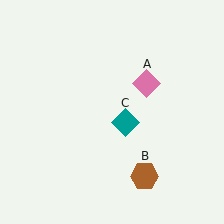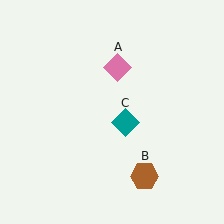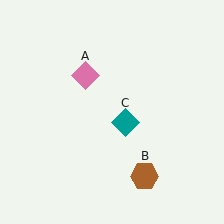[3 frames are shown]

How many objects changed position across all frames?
1 object changed position: pink diamond (object A).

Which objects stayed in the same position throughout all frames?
Brown hexagon (object B) and teal diamond (object C) remained stationary.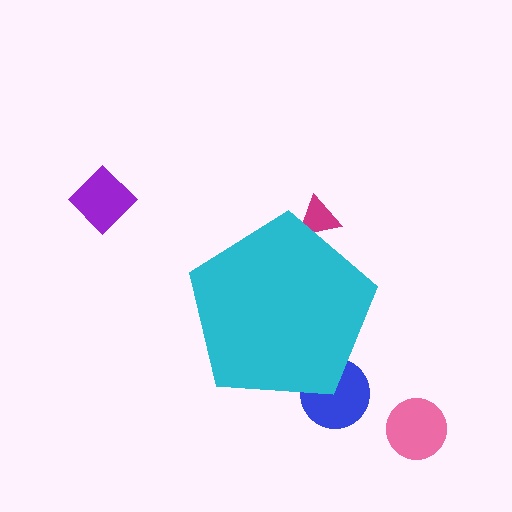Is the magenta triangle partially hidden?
Yes, the magenta triangle is partially hidden behind the cyan pentagon.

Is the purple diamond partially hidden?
No, the purple diamond is fully visible.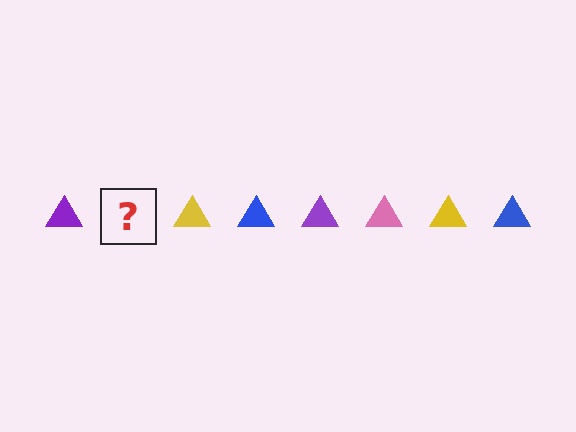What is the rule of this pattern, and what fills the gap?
The rule is that the pattern cycles through purple, pink, yellow, blue triangles. The gap should be filled with a pink triangle.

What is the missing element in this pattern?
The missing element is a pink triangle.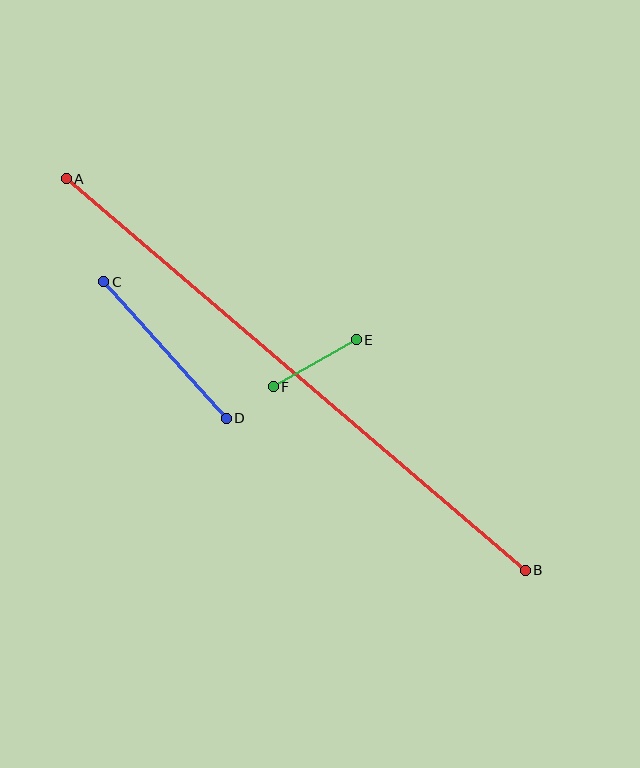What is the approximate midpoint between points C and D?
The midpoint is at approximately (165, 350) pixels.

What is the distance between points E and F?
The distance is approximately 95 pixels.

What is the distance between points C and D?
The distance is approximately 184 pixels.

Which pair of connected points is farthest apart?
Points A and B are farthest apart.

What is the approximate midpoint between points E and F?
The midpoint is at approximately (315, 363) pixels.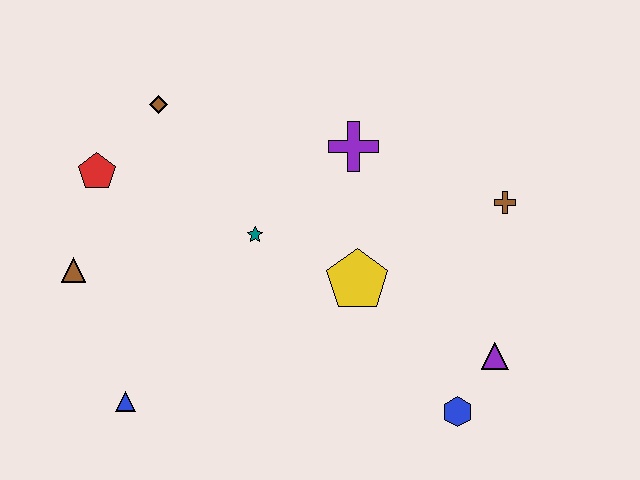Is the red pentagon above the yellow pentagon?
Yes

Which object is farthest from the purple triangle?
The red pentagon is farthest from the purple triangle.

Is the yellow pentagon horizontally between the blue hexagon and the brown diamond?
Yes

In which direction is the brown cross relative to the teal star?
The brown cross is to the right of the teal star.